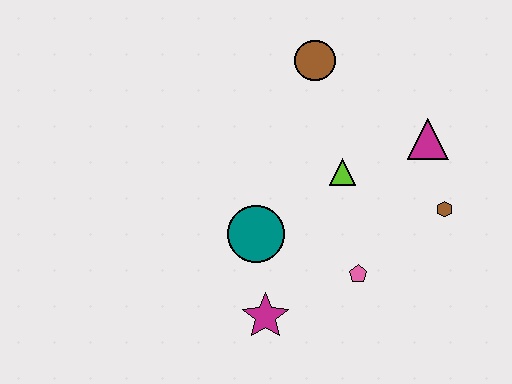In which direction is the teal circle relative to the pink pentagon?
The teal circle is to the left of the pink pentagon.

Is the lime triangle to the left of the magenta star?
No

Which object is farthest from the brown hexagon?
The magenta star is farthest from the brown hexagon.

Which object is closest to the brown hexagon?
The magenta triangle is closest to the brown hexagon.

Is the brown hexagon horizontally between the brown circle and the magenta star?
No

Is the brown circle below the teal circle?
No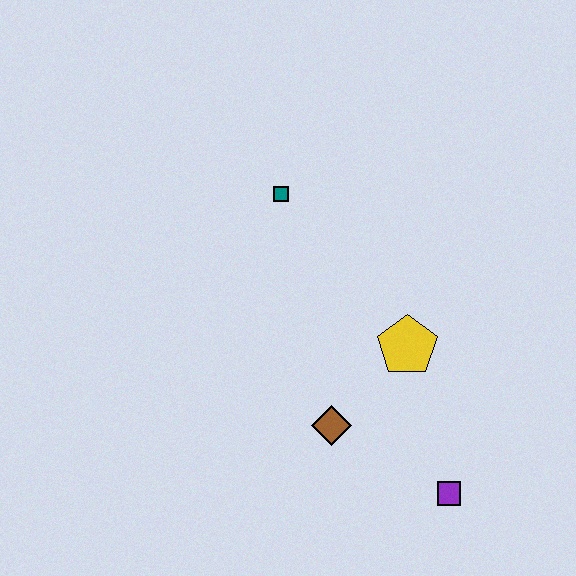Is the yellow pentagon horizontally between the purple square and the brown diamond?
Yes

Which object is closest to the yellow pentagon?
The brown diamond is closest to the yellow pentagon.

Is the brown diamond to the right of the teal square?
Yes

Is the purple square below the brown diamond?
Yes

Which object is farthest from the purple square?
The teal square is farthest from the purple square.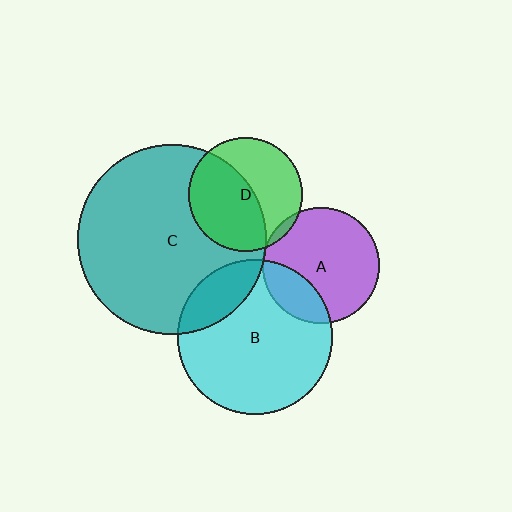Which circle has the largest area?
Circle C (teal).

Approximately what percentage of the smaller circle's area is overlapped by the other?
Approximately 25%.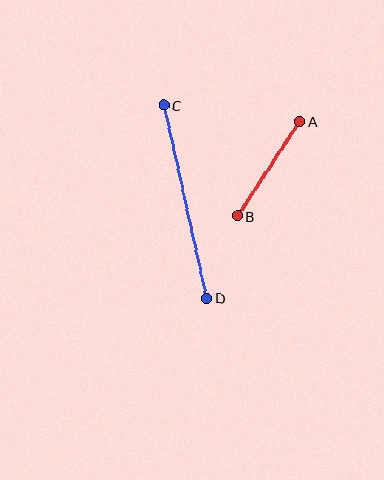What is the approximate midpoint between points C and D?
The midpoint is at approximately (185, 202) pixels.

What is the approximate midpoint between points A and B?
The midpoint is at approximately (269, 169) pixels.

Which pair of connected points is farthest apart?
Points C and D are farthest apart.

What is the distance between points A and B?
The distance is approximately 113 pixels.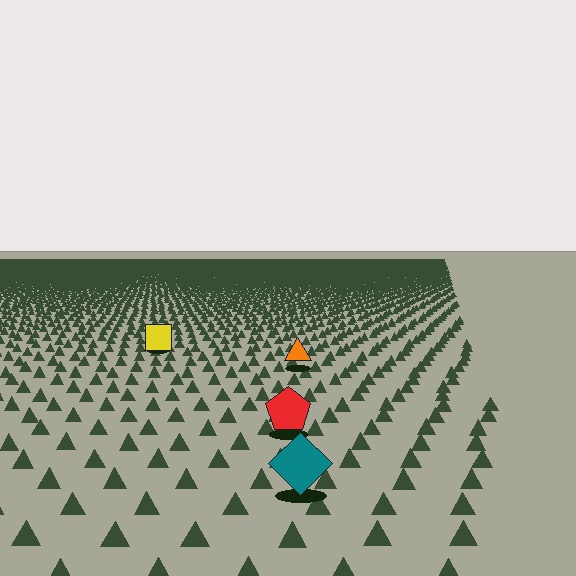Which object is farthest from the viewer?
The yellow square is farthest from the viewer. It appears smaller and the ground texture around it is denser.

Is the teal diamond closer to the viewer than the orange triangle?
Yes. The teal diamond is closer — you can tell from the texture gradient: the ground texture is coarser near it.